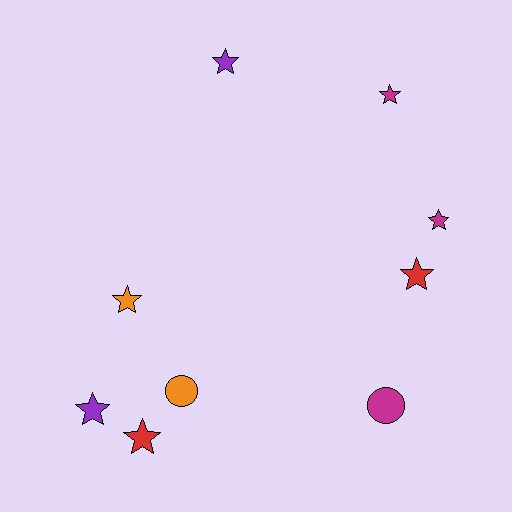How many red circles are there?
There are no red circles.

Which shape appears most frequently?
Star, with 7 objects.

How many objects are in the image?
There are 9 objects.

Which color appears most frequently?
Magenta, with 3 objects.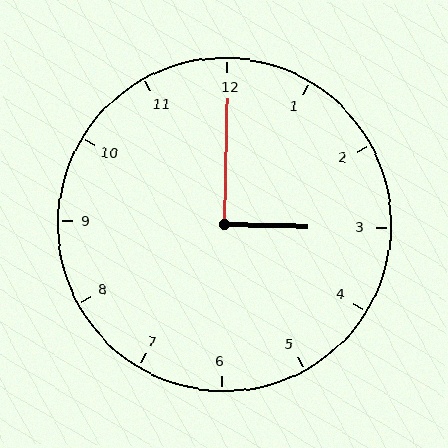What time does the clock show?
3:00.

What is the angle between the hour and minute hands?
Approximately 90 degrees.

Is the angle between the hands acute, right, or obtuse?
It is right.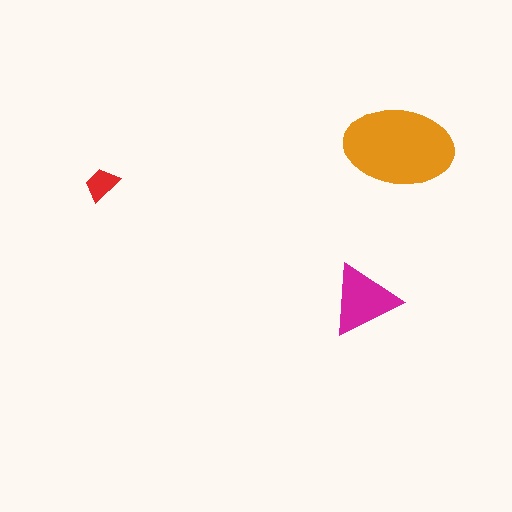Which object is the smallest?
The red trapezoid.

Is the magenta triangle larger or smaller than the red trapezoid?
Larger.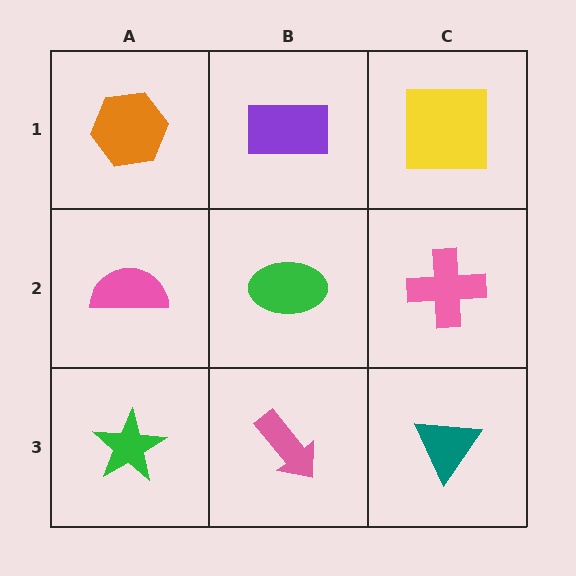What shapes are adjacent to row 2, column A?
An orange hexagon (row 1, column A), a green star (row 3, column A), a green ellipse (row 2, column B).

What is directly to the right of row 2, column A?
A green ellipse.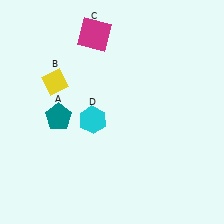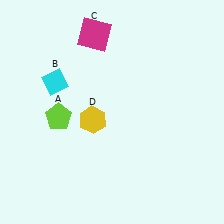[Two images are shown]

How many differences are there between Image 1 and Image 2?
There are 3 differences between the two images.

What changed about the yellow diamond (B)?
In Image 1, B is yellow. In Image 2, it changed to cyan.